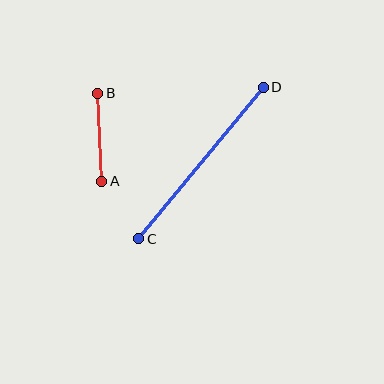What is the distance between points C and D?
The distance is approximately 196 pixels.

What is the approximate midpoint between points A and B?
The midpoint is at approximately (100, 137) pixels.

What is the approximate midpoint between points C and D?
The midpoint is at approximately (201, 163) pixels.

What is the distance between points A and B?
The distance is approximately 88 pixels.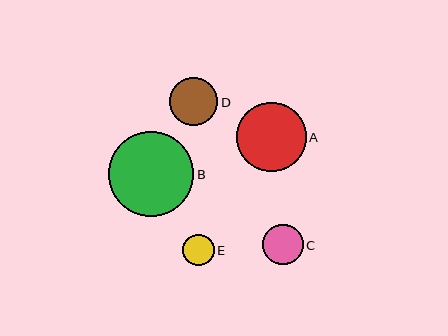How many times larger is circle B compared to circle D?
Circle B is approximately 1.8 times the size of circle D.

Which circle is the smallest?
Circle E is the smallest with a size of approximately 32 pixels.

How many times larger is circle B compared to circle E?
Circle B is approximately 2.7 times the size of circle E.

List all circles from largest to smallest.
From largest to smallest: B, A, D, C, E.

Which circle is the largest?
Circle B is the largest with a size of approximately 85 pixels.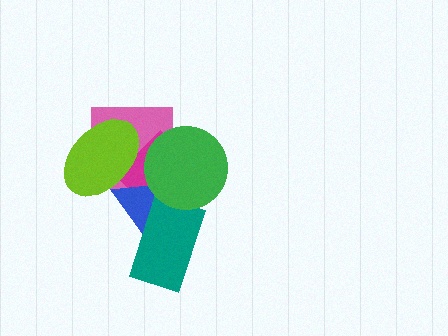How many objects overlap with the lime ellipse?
3 objects overlap with the lime ellipse.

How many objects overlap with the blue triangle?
5 objects overlap with the blue triangle.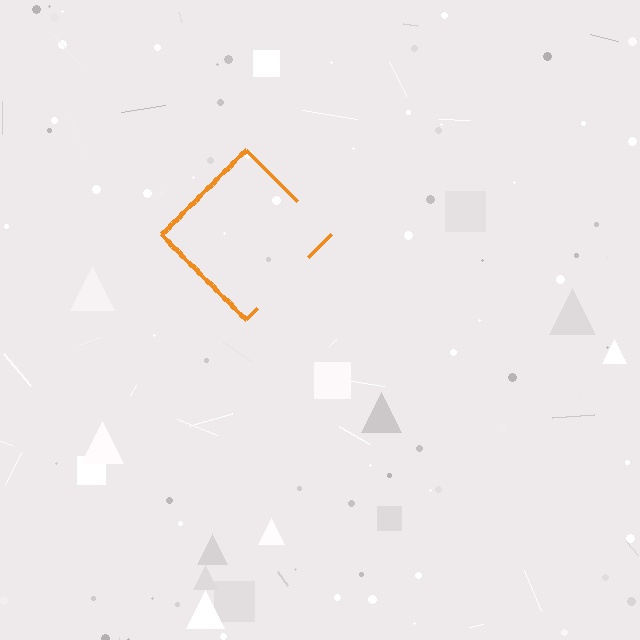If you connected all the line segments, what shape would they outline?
They would outline a diamond.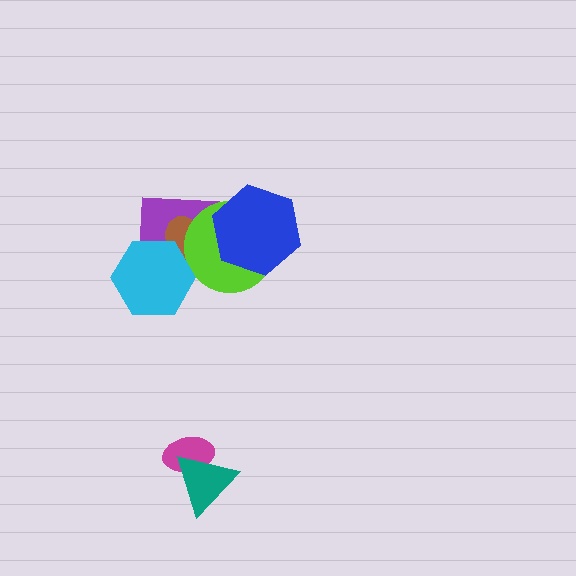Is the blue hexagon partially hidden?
No, no other shape covers it.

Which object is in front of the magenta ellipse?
The teal triangle is in front of the magenta ellipse.